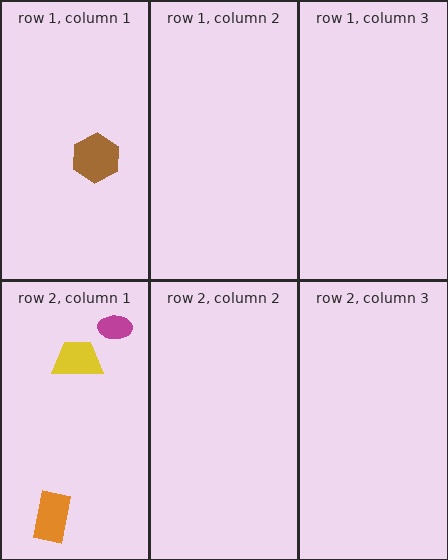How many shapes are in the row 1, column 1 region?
1.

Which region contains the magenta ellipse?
The row 2, column 1 region.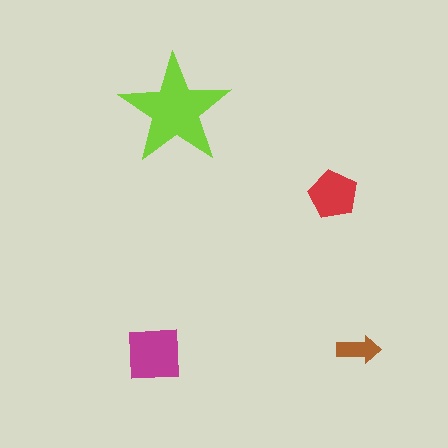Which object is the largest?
The lime star.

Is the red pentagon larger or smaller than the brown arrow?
Larger.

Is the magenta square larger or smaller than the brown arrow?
Larger.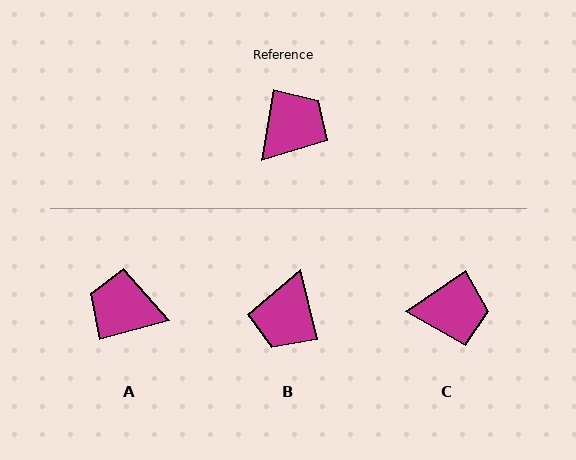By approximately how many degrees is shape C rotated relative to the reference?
Approximately 47 degrees clockwise.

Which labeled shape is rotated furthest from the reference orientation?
B, about 156 degrees away.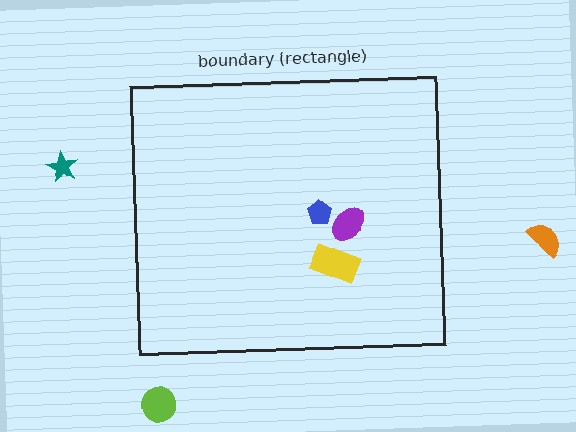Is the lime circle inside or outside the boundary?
Outside.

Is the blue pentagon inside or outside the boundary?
Inside.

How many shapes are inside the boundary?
3 inside, 3 outside.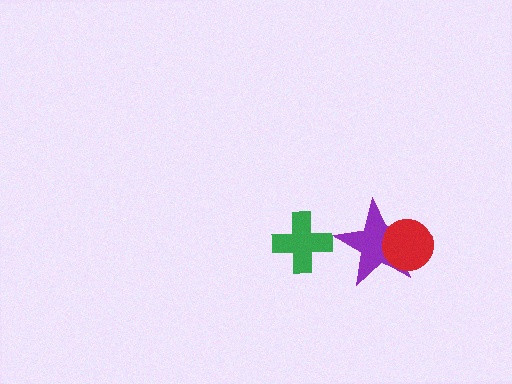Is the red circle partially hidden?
No, no other shape covers it.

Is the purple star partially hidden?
Yes, it is partially covered by another shape.